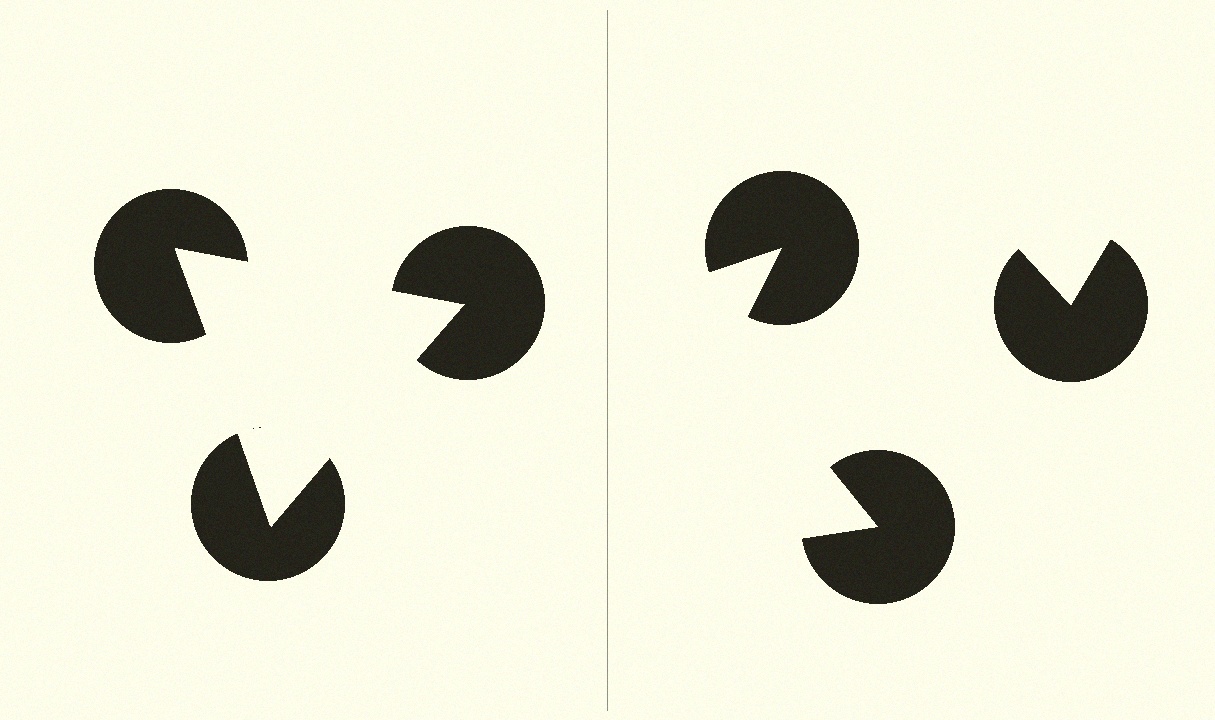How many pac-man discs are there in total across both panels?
6 — 3 on each side.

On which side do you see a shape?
An illusory triangle appears on the left side. On the right side the wedge cuts are rotated, so no coherent shape forms.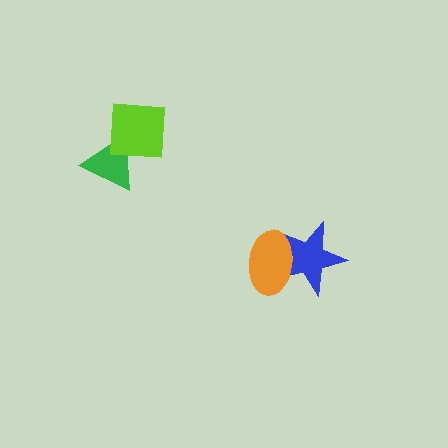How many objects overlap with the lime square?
1 object overlaps with the lime square.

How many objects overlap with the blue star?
1 object overlaps with the blue star.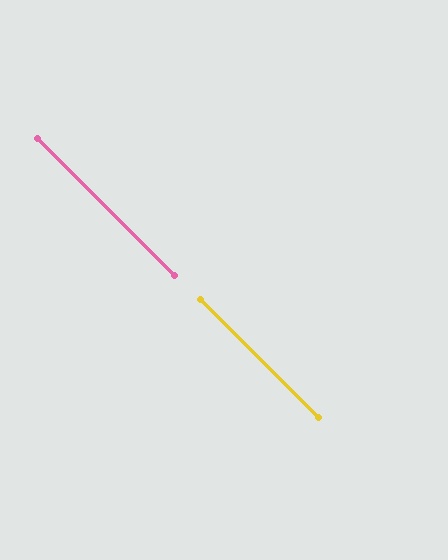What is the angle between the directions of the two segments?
Approximately 0 degrees.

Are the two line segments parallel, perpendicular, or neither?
Parallel — their directions differ by only 0.2°.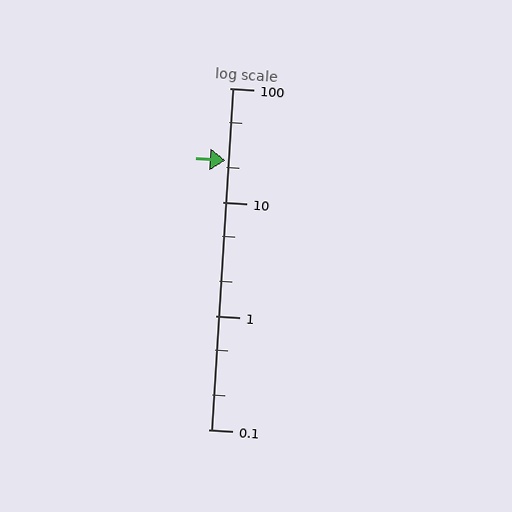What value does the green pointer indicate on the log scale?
The pointer indicates approximately 23.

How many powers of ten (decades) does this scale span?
The scale spans 3 decades, from 0.1 to 100.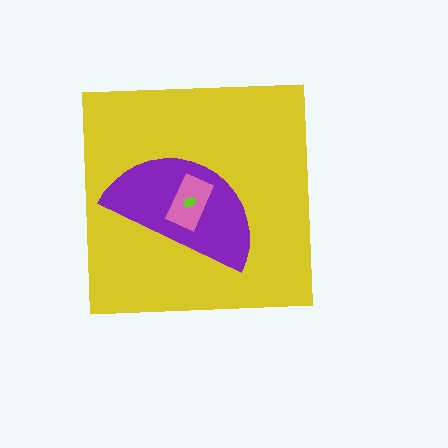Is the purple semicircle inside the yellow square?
Yes.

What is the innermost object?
The lime ellipse.